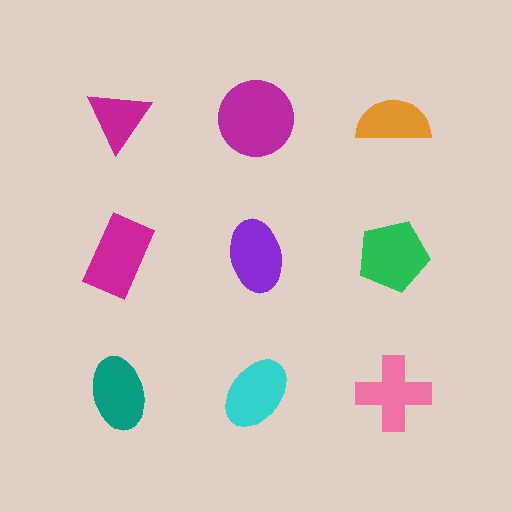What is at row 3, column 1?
A teal ellipse.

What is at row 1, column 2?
A magenta circle.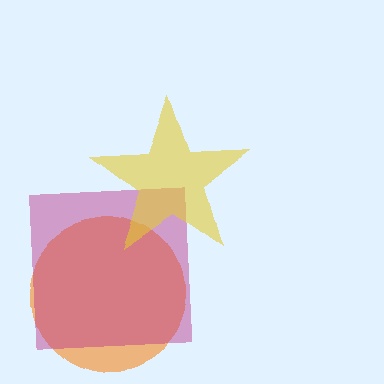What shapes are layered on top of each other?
The layered shapes are: an orange circle, a magenta square, a yellow star.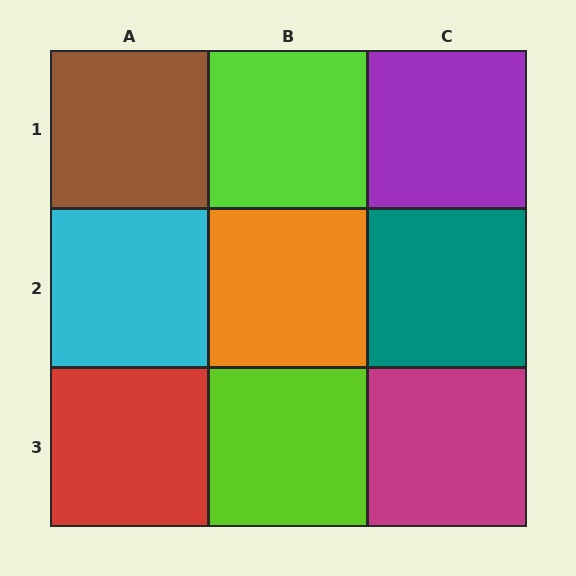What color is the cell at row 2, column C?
Teal.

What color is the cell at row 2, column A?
Cyan.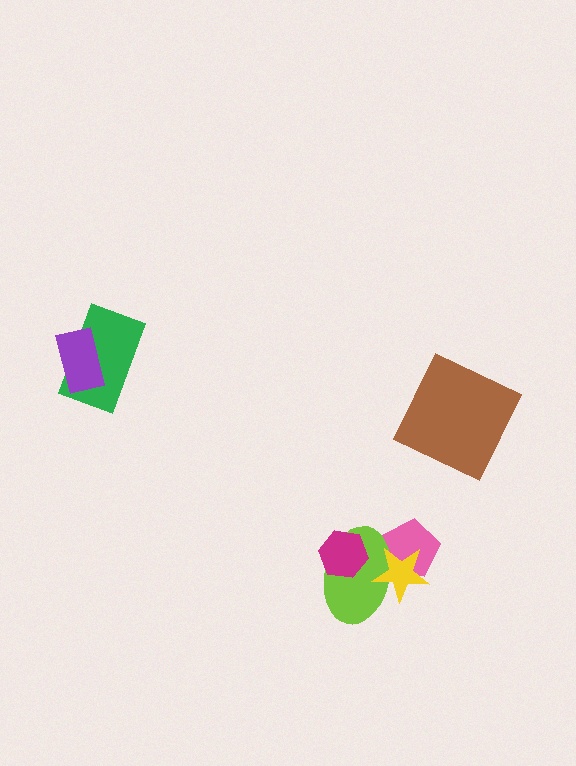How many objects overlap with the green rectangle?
1 object overlaps with the green rectangle.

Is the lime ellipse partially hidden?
Yes, it is partially covered by another shape.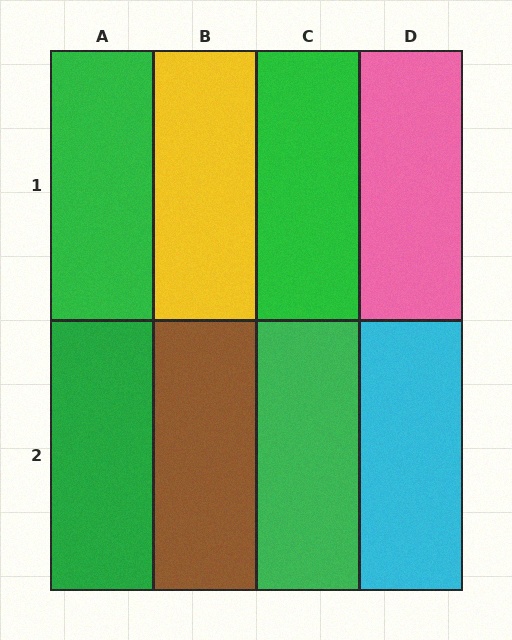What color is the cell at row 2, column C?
Green.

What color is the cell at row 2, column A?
Green.